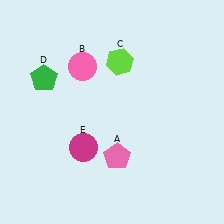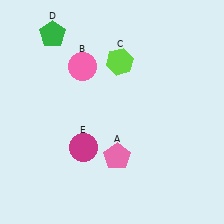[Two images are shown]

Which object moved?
The green pentagon (D) moved up.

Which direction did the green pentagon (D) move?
The green pentagon (D) moved up.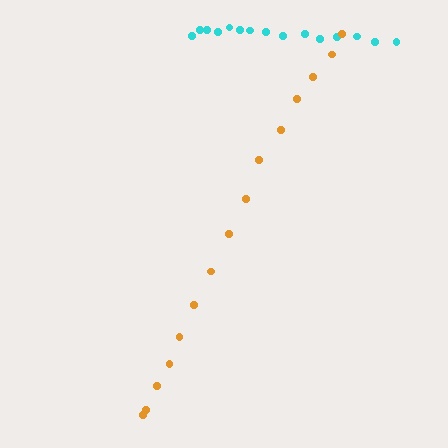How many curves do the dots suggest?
There are 2 distinct paths.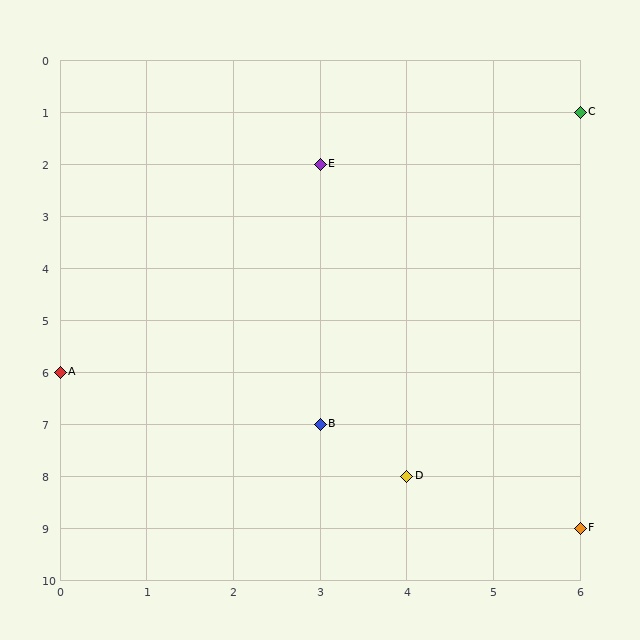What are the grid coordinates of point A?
Point A is at grid coordinates (0, 6).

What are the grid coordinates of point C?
Point C is at grid coordinates (6, 1).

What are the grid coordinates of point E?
Point E is at grid coordinates (3, 2).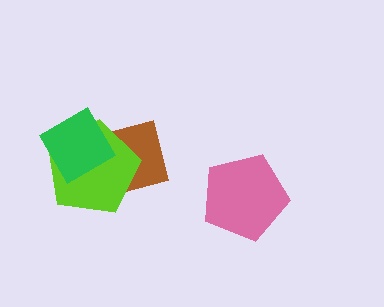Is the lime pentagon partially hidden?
Yes, it is partially covered by another shape.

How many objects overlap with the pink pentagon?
0 objects overlap with the pink pentagon.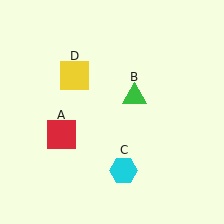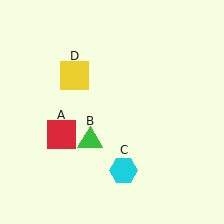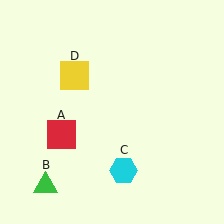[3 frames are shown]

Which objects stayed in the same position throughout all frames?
Red square (object A) and cyan hexagon (object C) and yellow square (object D) remained stationary.